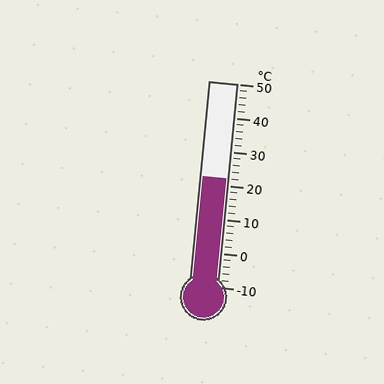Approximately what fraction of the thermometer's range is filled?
The thermometer is filled to approximately 55% of its range.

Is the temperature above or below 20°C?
The temperature is above 20°C.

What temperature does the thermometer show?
The thermometer shows approximately 22°C.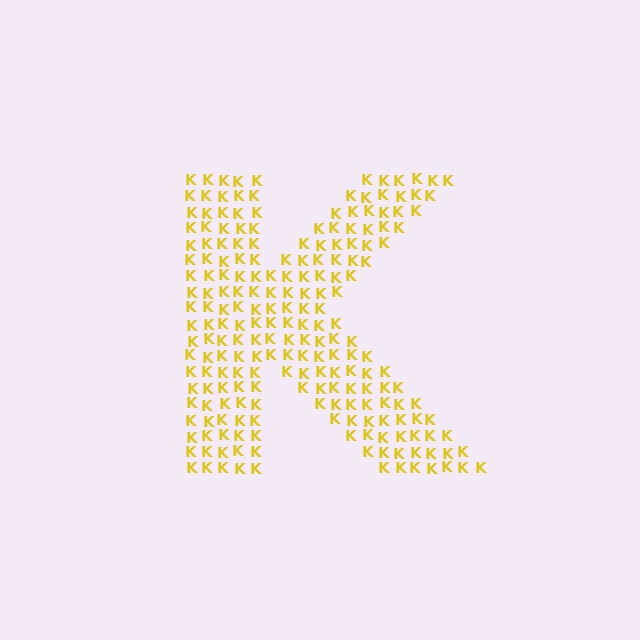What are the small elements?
The small elements are letter K's.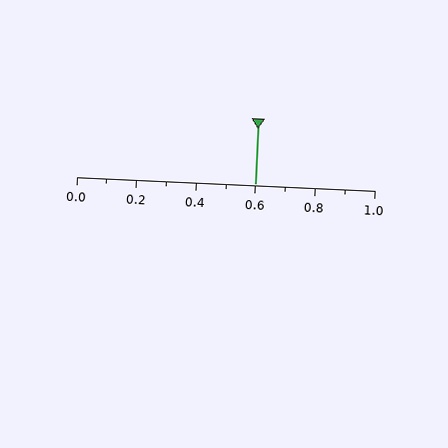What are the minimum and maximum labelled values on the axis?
The axis runs from 0.0 to 1.0.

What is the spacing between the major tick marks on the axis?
The major ticks are spaced 0.2 apart.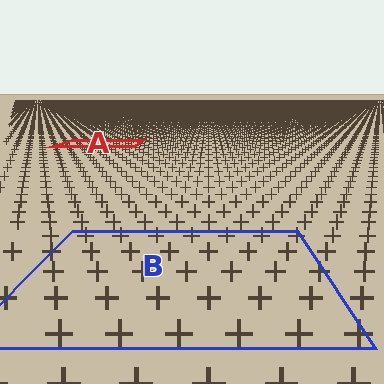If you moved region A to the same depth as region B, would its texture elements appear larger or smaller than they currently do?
They would appear larger. At a closer depth, the same texture elements are projected at a bigger on-screen size.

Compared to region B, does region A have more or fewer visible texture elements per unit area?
Region A has more texture elements per unit area — they are packed more densely because it is farther away.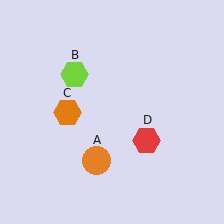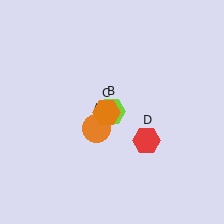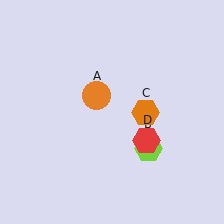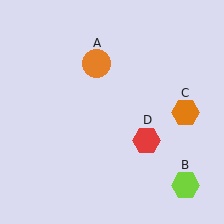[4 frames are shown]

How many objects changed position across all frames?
3 objects changed position: orange circle (object A), lime hexagon (object B), orange hexagon (object C).